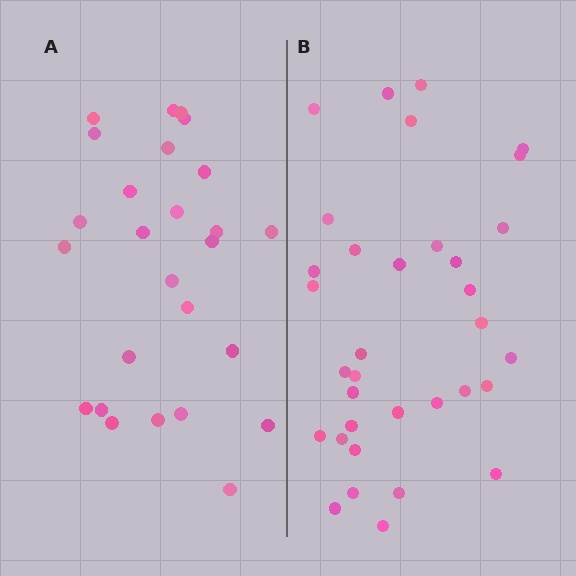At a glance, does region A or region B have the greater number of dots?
Region B (the right region) has more dots.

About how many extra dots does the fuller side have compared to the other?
Region B has roughly 8 or so more dots than region A.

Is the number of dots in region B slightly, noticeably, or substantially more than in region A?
Region B has noticeably more, but not dramatically so. The ratio is roughly 1.3 to 1.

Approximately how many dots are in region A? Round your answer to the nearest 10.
About 30 dots. (The exact count is 26, which rounds to 30.)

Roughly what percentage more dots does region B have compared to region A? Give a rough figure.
About 30% more.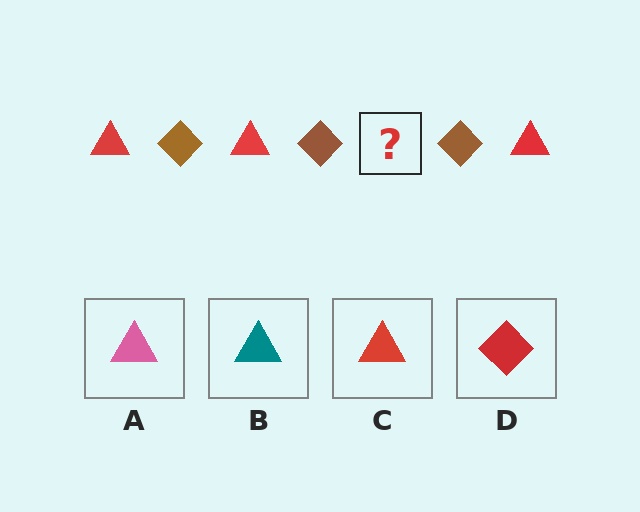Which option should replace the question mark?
Option C.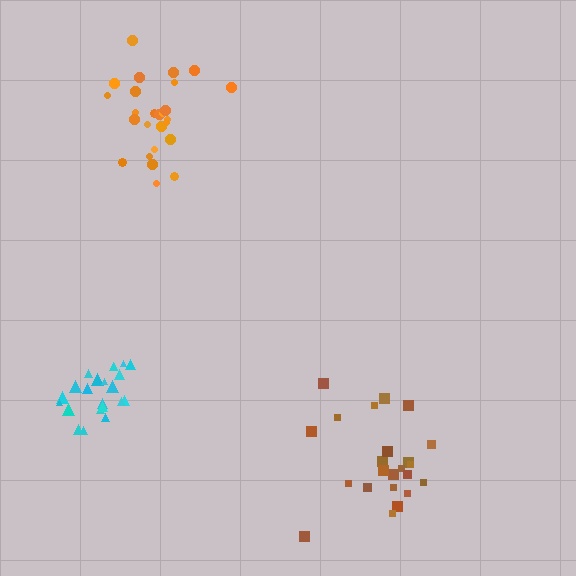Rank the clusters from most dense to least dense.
cyan, orange, brown.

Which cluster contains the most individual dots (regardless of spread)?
Orange (26).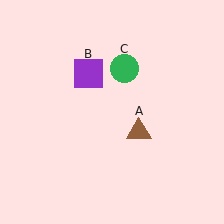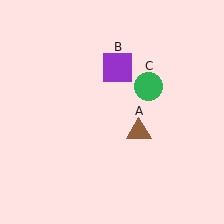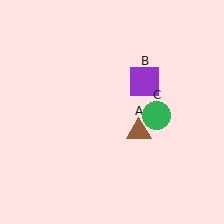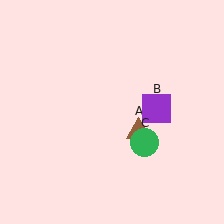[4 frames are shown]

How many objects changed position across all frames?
2 objects changed position: purple square (object B), green circle (object C).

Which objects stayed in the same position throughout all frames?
Brown triangle (object A) remained stationary.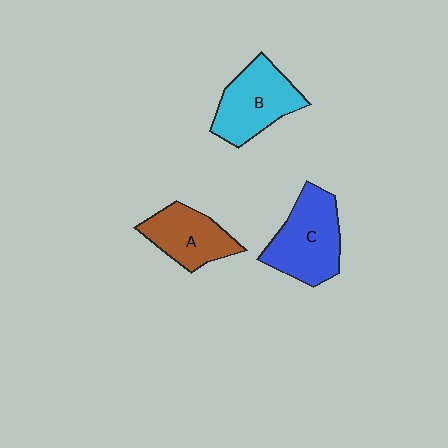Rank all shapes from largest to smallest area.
From largest to smallest: C (blue), B (cyan), A (brown).